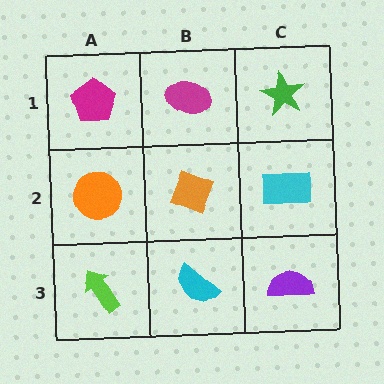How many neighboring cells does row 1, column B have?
3.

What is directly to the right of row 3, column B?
A purple semicircle.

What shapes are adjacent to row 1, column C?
A cyan rectangle (row 2, column C), a magenta ellipse (row 1, column B).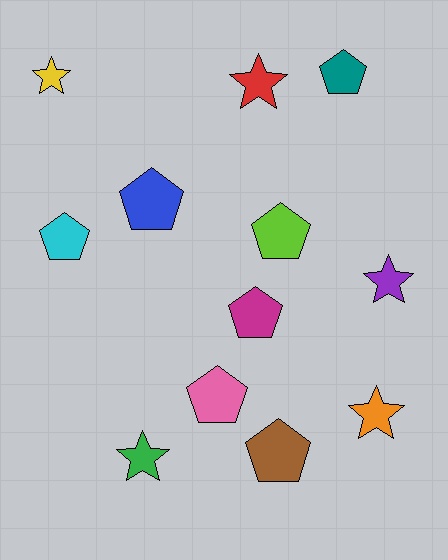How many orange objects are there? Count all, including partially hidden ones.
There is 1 orange object.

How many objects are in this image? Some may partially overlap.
There are 12 objects.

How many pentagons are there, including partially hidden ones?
There are 7 pentagons.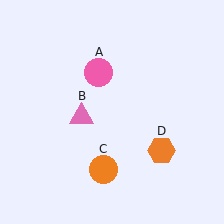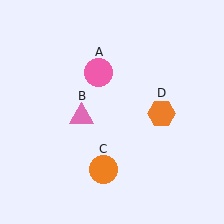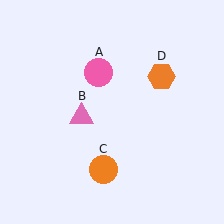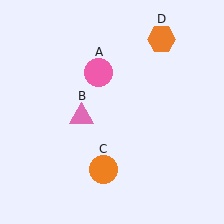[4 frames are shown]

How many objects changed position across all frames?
1 object changed position: orange hexagon (object D).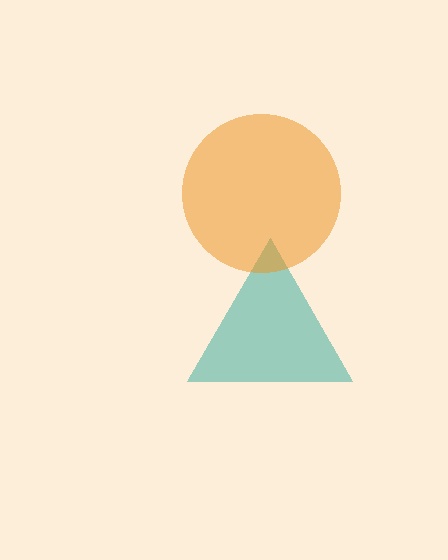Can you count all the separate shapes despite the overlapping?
Yes, there are 2 separate shapes.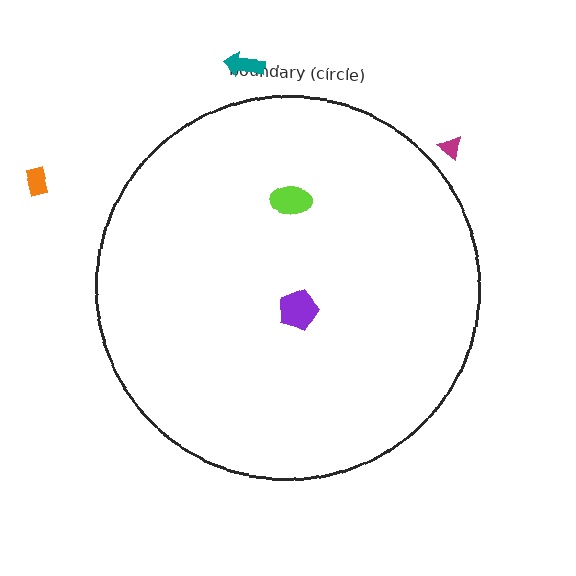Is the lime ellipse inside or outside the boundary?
Inside.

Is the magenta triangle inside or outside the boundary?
Outside.